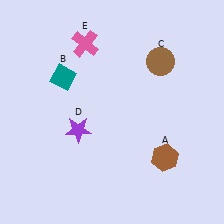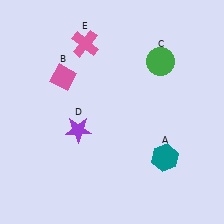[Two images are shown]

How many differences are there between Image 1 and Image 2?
There are 3 differences between the two images.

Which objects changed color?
A changed from brown to teal. B changed from teal to pink. C changed from brown to green.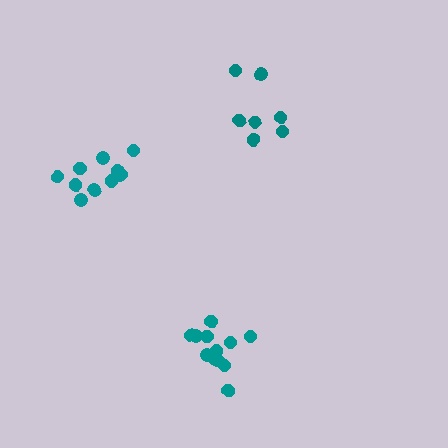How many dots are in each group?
Group 1: 7 dots, Group 2: 12 dots, Group 3: 10 dots (29 total).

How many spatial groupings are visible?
There are 3 spatial groupings.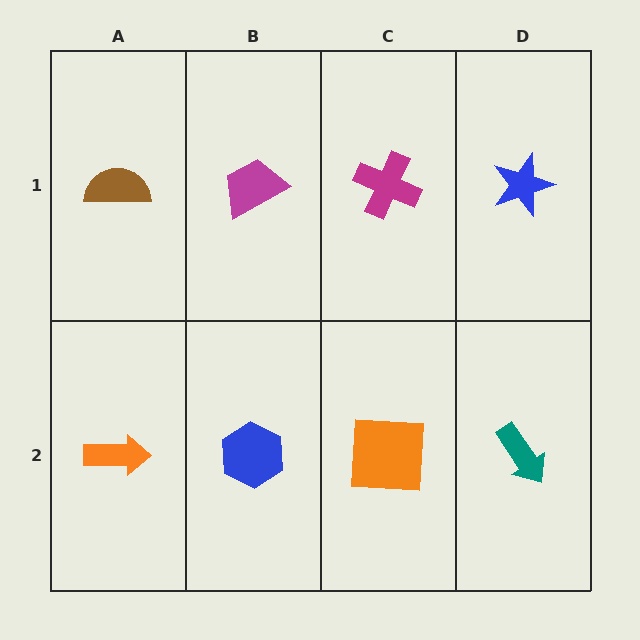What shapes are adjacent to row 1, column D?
A teal arrow (row 2, column D), a magenta cross (row 1, column C).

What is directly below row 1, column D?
A teal arrow.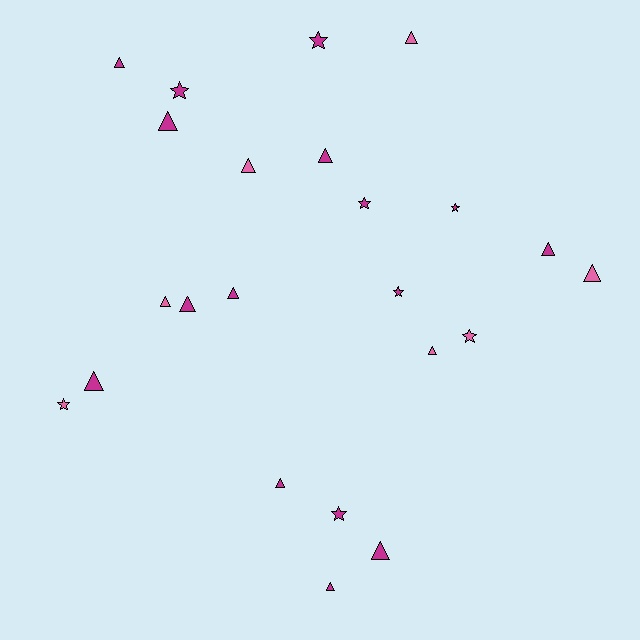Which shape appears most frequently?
Triangle, with 15 objects.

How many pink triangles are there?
There are 5 pink triangles.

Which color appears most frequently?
Magenta, with 16 objects.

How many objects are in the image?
There are 23 objects.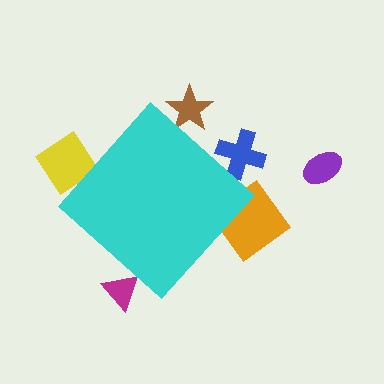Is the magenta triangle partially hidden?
Yes, the magenta triangle is partially hidden behind the cyan diamond.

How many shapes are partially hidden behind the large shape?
5 shapes are partially hidden.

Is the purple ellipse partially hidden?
No, the purple ellipse is fully visible.